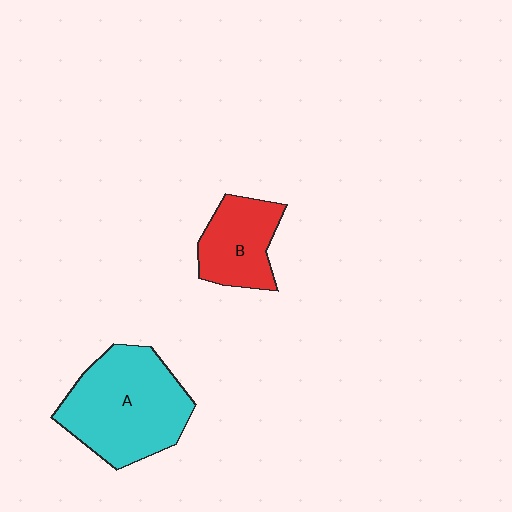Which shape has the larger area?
Shape A (cyan).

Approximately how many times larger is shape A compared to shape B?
Approximately 1.8 times.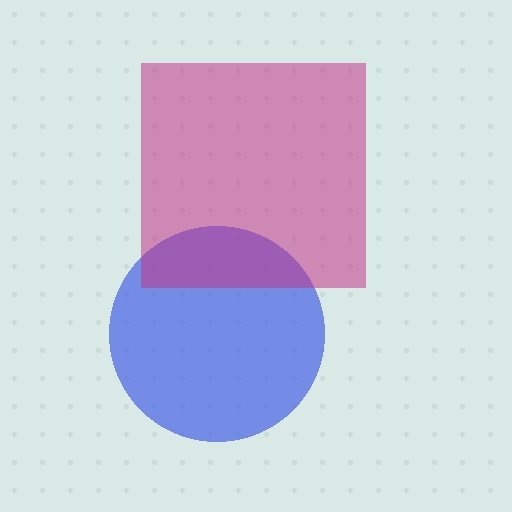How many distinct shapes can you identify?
There are 2 distinct shapes: a blue circle, a magenta square.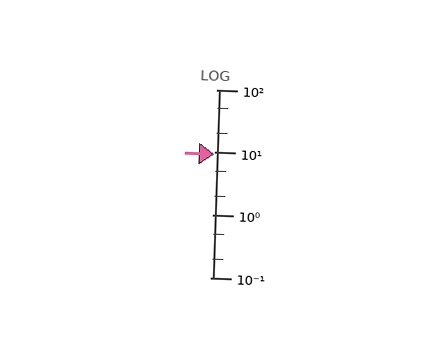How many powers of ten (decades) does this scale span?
The scale spans 3 decades, from 0.1 to 100.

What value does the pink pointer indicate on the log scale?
The pointer indicates approximately 9.5.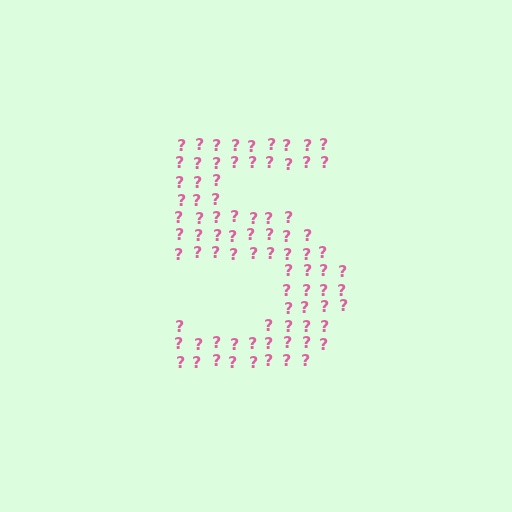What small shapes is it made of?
It is made of small question marks.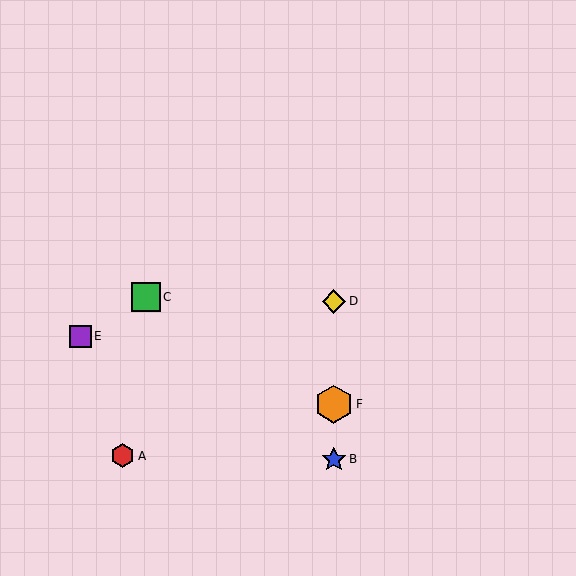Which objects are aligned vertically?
Objects B, D, F are aligned vertically.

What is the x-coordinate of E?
Object E is at x≈80.